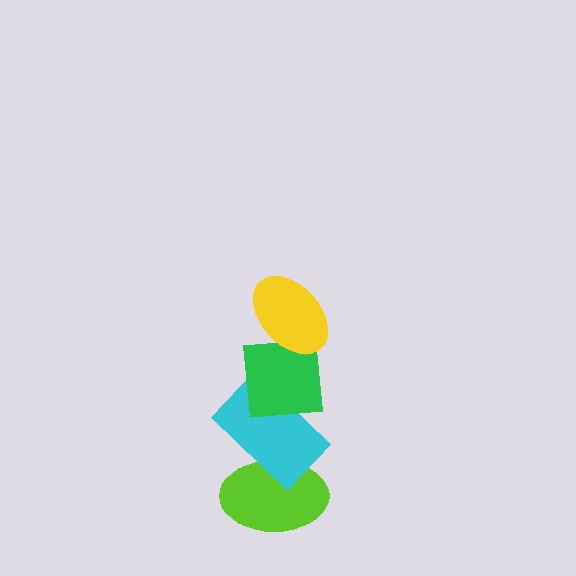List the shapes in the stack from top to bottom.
From top to bottom: the yellow ellipse, the green square, the cyan rectangle, the lime ellipse.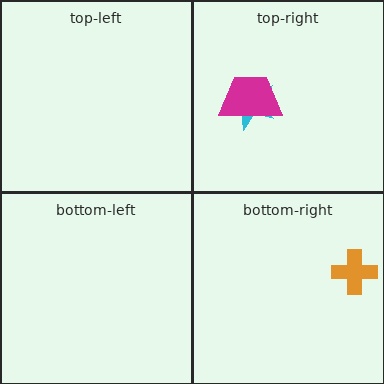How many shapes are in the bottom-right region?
1.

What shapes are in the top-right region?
The cyan star, the magenta trapezoid.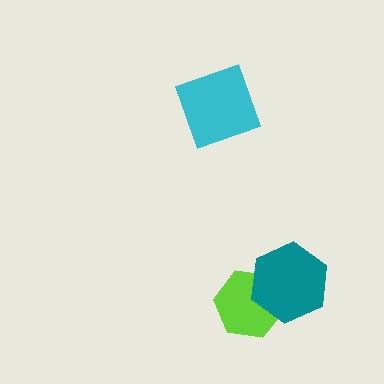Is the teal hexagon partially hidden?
No, no other shape covers it.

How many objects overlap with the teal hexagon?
1 object overlaps with the teal hexagon.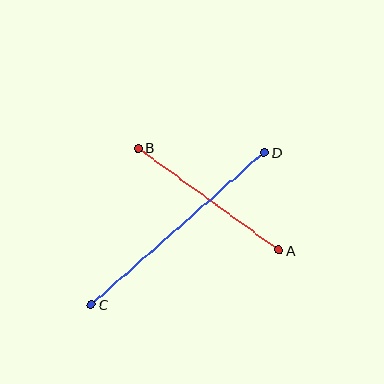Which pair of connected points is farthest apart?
Points C and D are farthest apart.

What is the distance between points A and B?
The distance is approximately 174 pixels.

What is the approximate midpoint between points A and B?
The midpoint is at approximately (208, 199) pixels.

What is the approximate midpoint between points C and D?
The midpoint is at approximately (178, 229) pixels.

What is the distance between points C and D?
The distance is approximately 230 pixels.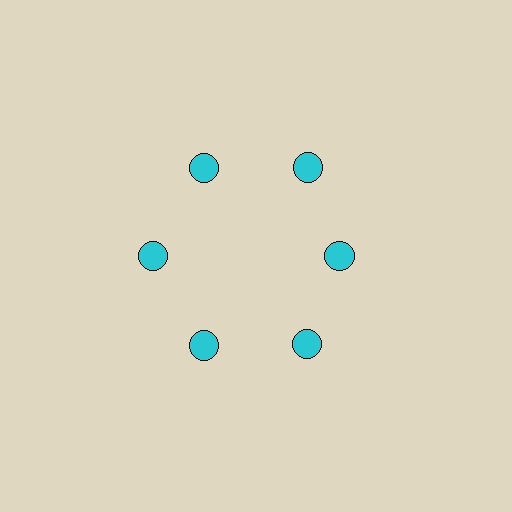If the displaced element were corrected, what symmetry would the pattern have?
It would have 6-fold rotational symmetry — the pattern would map onto itself every 60 degrees.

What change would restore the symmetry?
The symmetry would be restored by moving it outward, back onto the ring so that all 6 circles sit at equal angles and equal distance from the center.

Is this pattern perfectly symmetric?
No. The 6 cyan circles are arranged in a ring, but one element near the 3 o'clock position is pulled inward toward the center, breaking the 6-fold rotational symmetry.